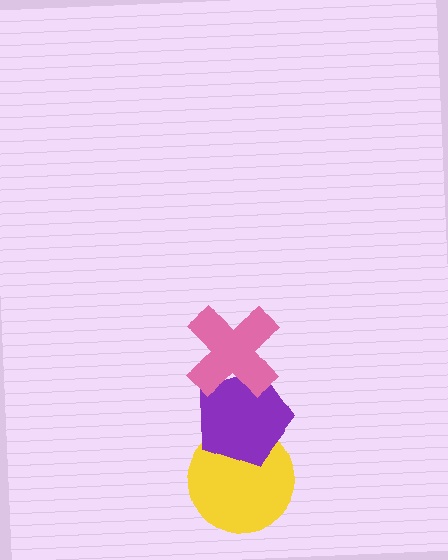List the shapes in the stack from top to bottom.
From top to bottom: the pink cross, the purple pentagon, the yellow circle.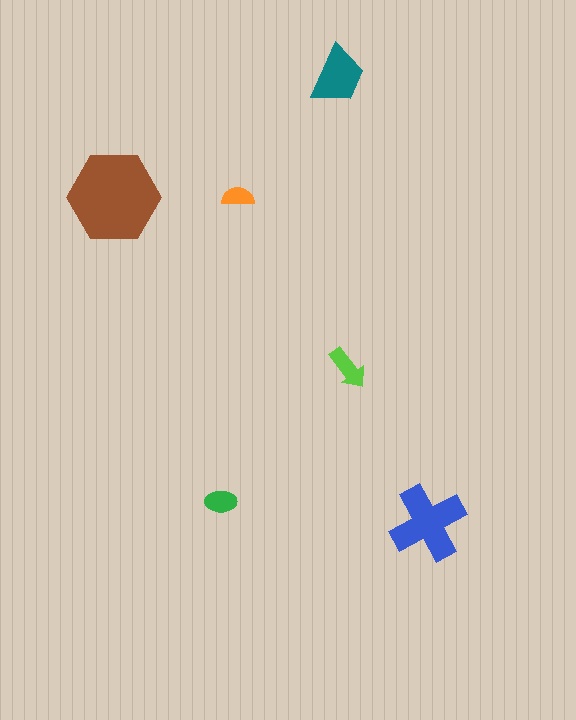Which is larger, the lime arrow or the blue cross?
The blue cross.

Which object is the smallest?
The orange semicircle.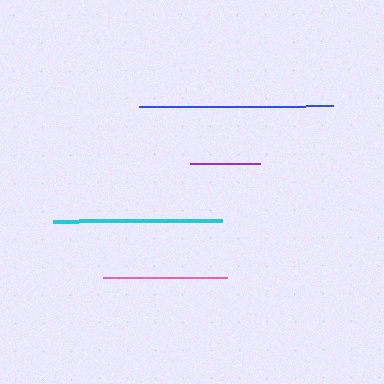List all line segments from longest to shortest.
From longest to shortest: blue, cyan, pink, purple.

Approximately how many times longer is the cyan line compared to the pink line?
The cyan line is approximately 1.4 times the length of the pink line.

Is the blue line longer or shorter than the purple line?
The blue line is longer than the purple line.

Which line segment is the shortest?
The purple line is the shortest at approximately 71 pixels.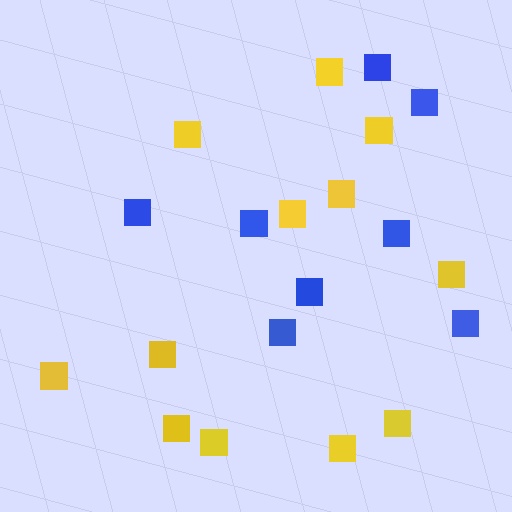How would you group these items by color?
There are 2 groups: one group of blue squares (8) and one group of yellow squares (12).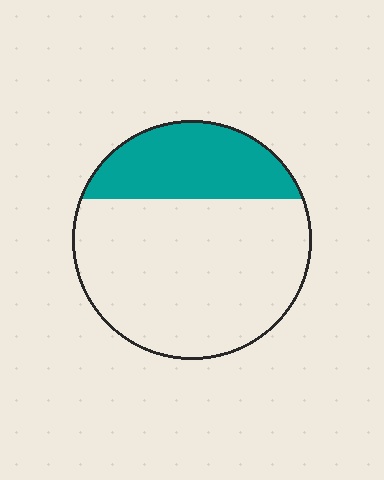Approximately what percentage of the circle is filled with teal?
Approximately 30%.